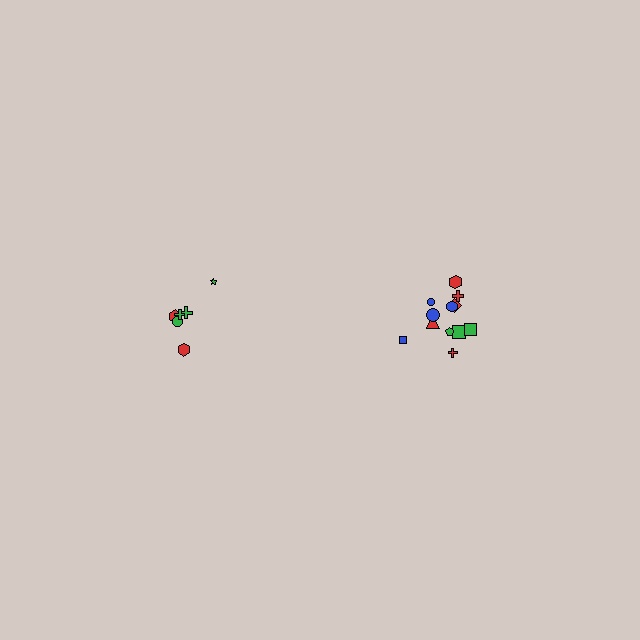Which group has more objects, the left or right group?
The right group.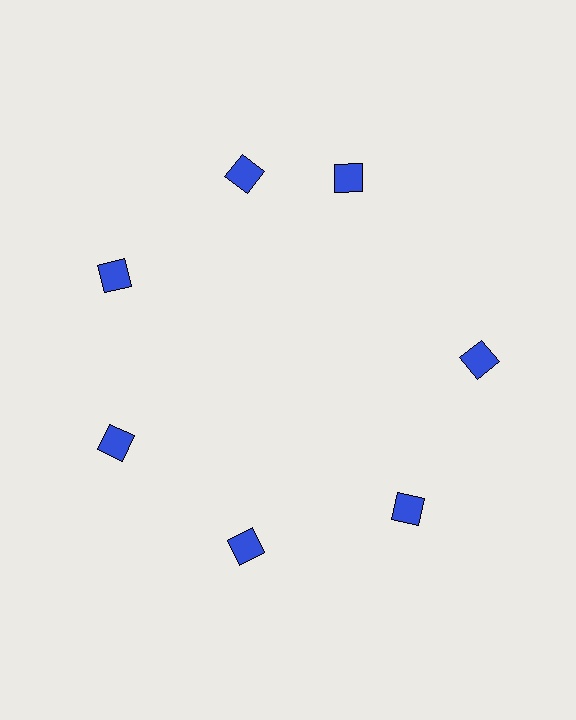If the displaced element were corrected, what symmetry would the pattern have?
It would have 7-fold rotational symmetry — the pattern would map onto itself every 51 degrees.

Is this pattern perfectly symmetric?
No. The 7 blue diamonds are arranged in a ring, but one element near the 1 o'clock position is rotated out of alignment along the ring, breaking the 7-fold rotational symmetry.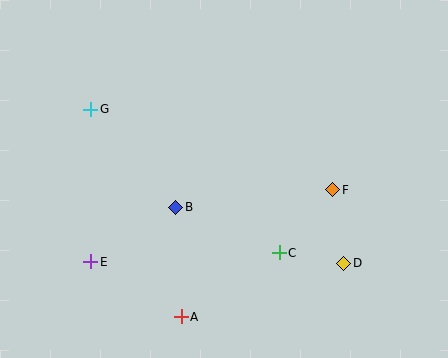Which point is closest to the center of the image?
Point B at (176, 207) is closest to the center.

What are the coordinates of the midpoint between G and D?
The midpoint between G and D is at (217, 186).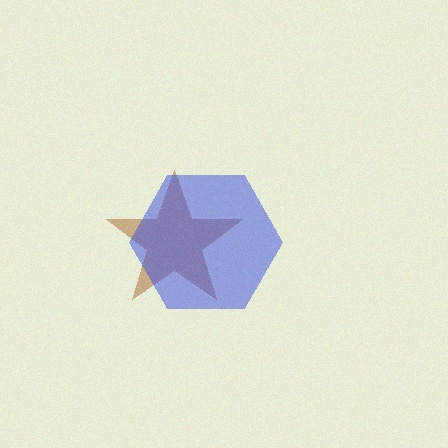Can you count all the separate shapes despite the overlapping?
Yes, there are 2 separate shapes.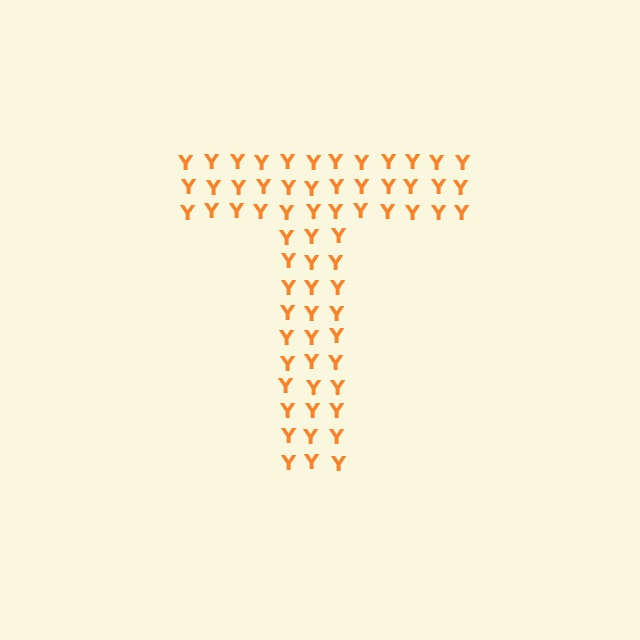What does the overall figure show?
The overall figure shows the letter T.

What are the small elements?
The small elements are letter Y's.